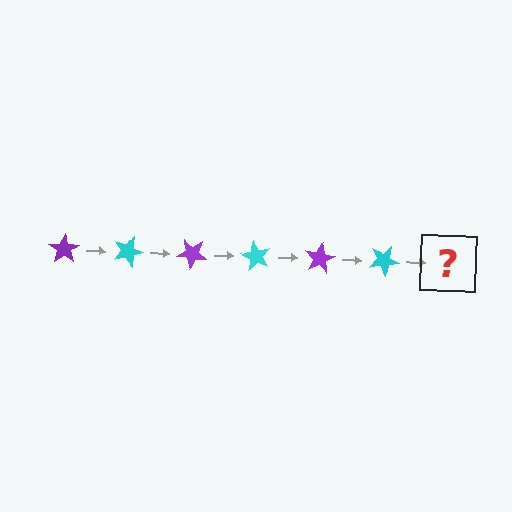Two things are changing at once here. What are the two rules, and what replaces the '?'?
The two rules are that it rotates 20 degrees each step and the color cycles through purple and cyan. The '?' should be a purple star, rotated 120 degrees from the start.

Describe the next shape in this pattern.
It should be a purple star, rotated 120 degrees from the start.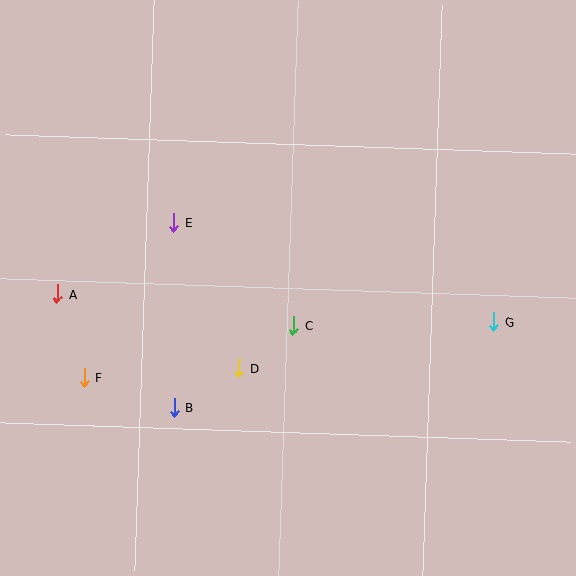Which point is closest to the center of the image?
Point C at (293, 325) is closest to the center.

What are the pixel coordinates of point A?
Point A is at (58, 294).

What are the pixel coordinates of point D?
Point D is at (239, 368).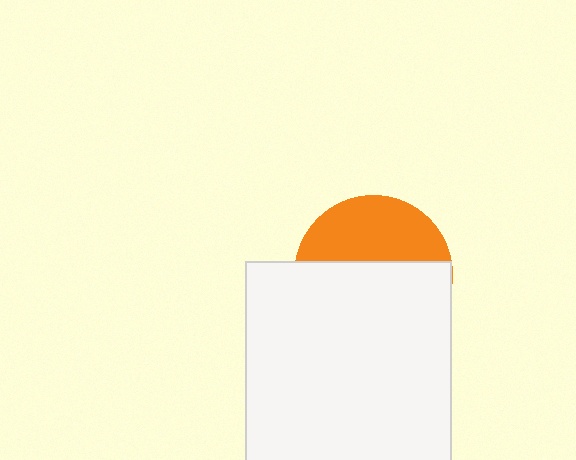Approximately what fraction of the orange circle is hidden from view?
Roughly 61% of the orange circle is hidden behind the white square.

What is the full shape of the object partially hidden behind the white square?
The partially hidden object is an orange circle.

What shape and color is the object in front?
The object in front is a white square.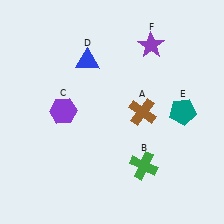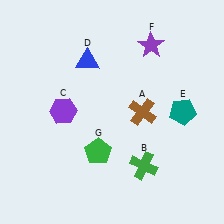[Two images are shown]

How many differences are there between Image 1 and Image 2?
There is 1 difference between the two images.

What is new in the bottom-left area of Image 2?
A green pentagon (G) was added in the bottom-left area of Image 2.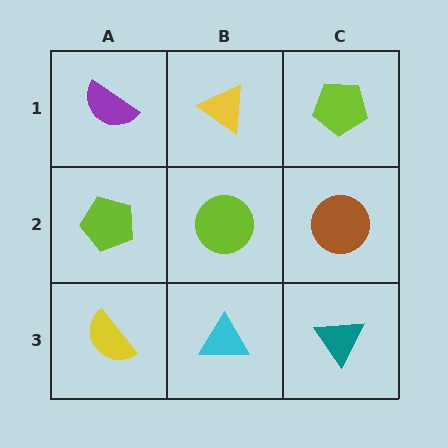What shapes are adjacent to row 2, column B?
A yellow triangle (row 1, column B), a cyan triangle (row 3, column B), a lime pentagon (row 2, column A), a brown circle (row 2, column C).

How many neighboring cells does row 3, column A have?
2.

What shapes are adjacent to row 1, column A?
A lime pentagon (row 2, column A), a yellow triangle (row 1, column B).